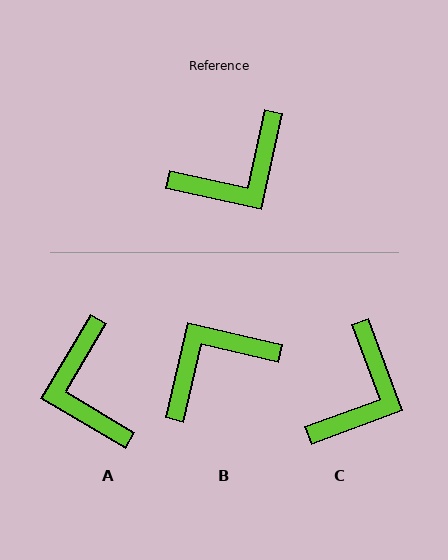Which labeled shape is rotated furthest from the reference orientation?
B, about 179 degrees away.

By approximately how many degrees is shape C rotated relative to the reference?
Approximately 33 degrees counter-clockwise.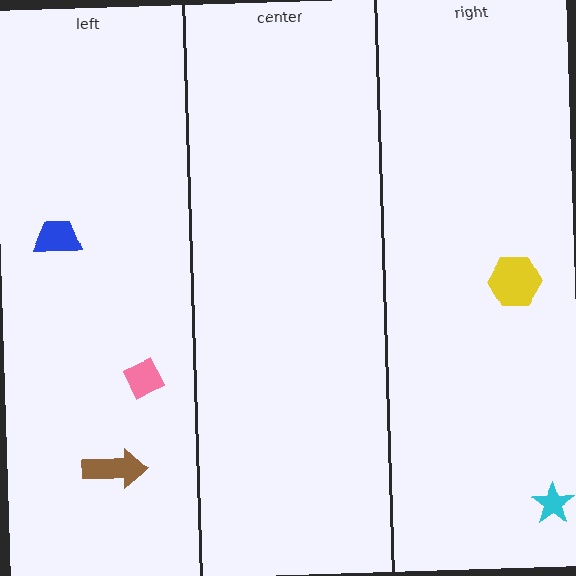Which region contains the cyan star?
The right region.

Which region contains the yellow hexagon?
The right region.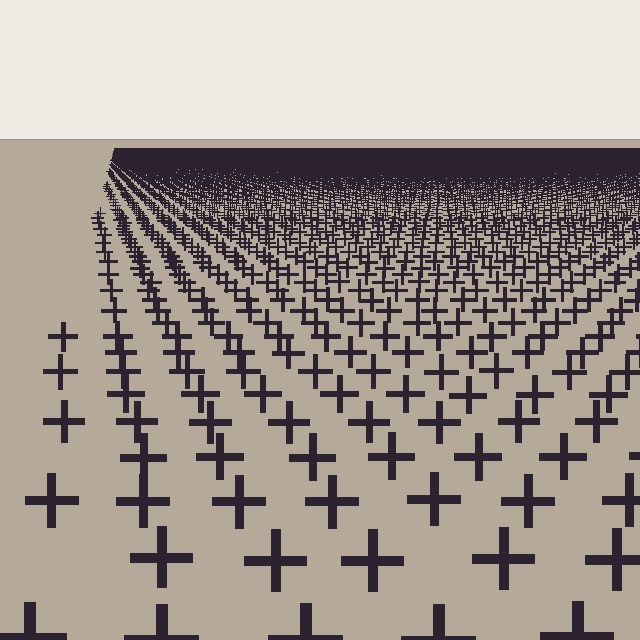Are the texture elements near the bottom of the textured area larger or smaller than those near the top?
Larger. Near the bottom, elements are closer to the viewer and appear at a bigger on-screen size.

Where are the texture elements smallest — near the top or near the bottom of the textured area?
Near the top.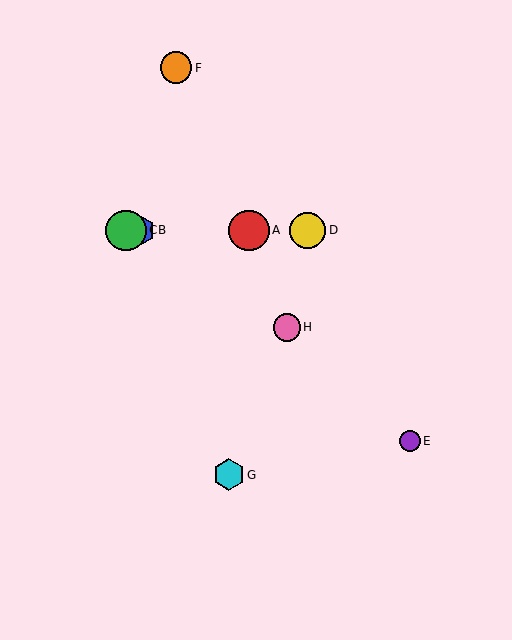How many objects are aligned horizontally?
4 objects (A, B, C, D) are aligned horizontally.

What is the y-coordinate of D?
Object D is at y≈230.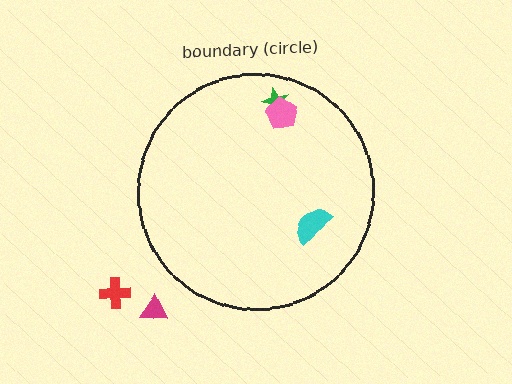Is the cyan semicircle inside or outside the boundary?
Inside.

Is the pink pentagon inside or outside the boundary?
Inside.